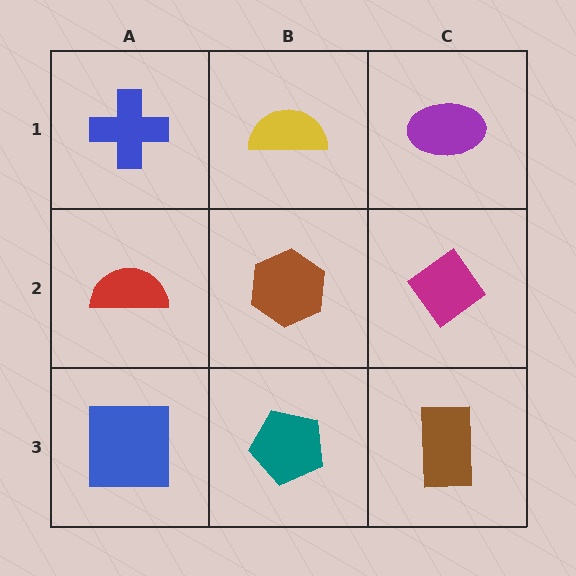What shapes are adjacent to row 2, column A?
A blue cross (row 1, column A), a blue square (row 3, column A), a brown hexagon (row 2, column B).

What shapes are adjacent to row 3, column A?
A red semicircle (row 2, column A), a teal pentagon (row 3, column B).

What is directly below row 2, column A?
A blue square.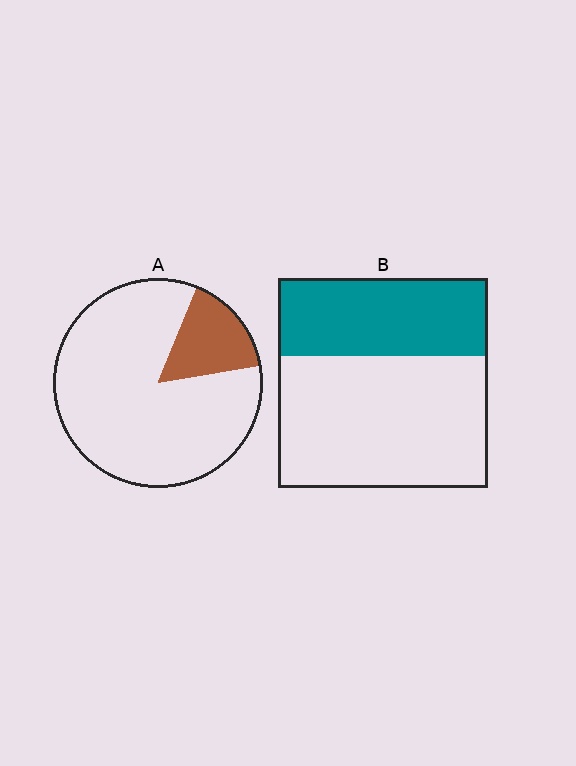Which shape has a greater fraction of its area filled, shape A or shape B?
Shape B.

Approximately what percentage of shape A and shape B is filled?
A is approximately 15% and B is approximately 35%.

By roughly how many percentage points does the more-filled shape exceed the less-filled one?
By roughly 20 percentage points (B over A).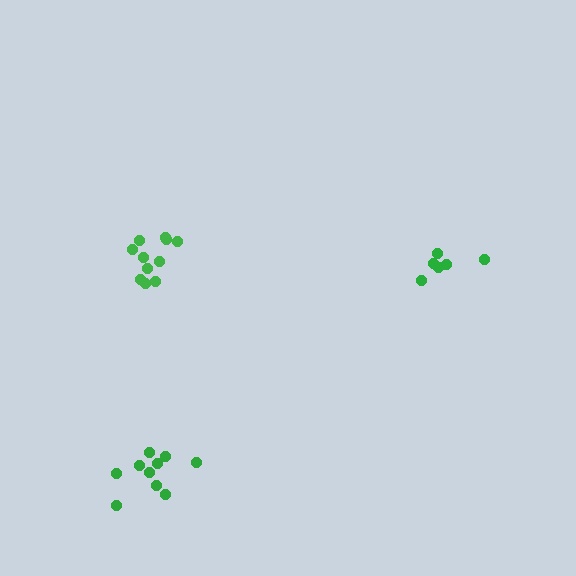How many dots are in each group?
Group 1: 11 dots, Group 2: 6 dots, Group 3: 10 dots (27 total).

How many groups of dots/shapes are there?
There are 3 groups.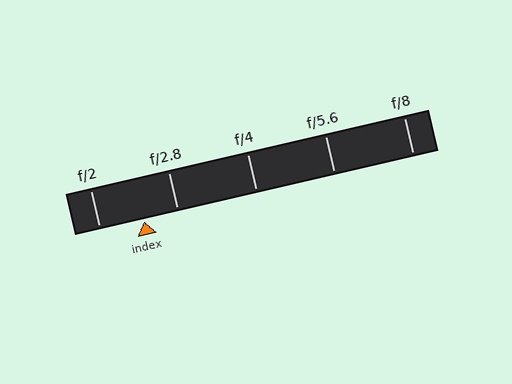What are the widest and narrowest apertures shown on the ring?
The widest aperture shown is f/2 and the narrowest is f/8.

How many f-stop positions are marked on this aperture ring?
There are 5 f-stop positions marked.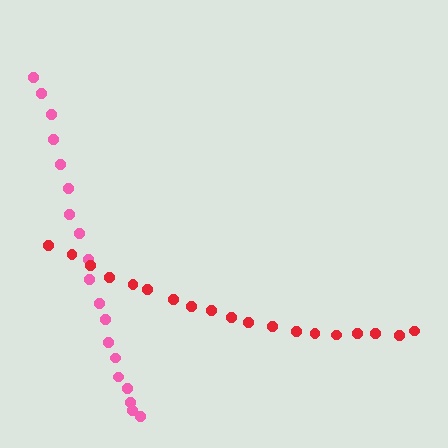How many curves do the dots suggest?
There are 2 distinct paths.